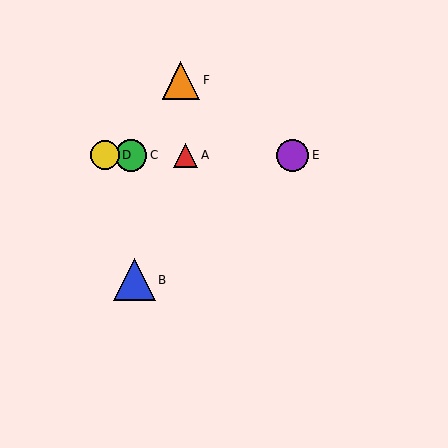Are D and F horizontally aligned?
No, D is at y≈155 and F is at y≈80.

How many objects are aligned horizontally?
4 objects (A, C, D, E) are aligned horizontally.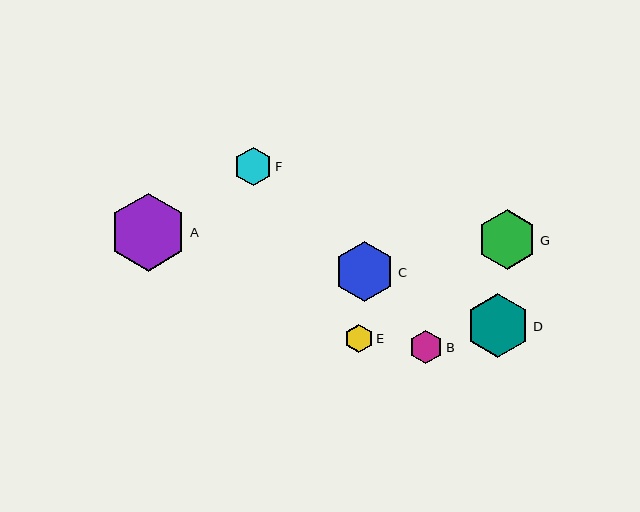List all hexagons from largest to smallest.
From largest to smallest: A, D, C, G, F, B, E.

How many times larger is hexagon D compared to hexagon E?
Hexagon D is approximately 2.3 times the size of hexagon E.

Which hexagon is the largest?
Hexagon A is the largest with a size of approximately 78 pixels.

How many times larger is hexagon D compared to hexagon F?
Hexagon D is approximately 1.7 times the size of hexagon F.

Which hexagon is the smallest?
Hexagon E is the smallest with a size of approximately 28 pixels.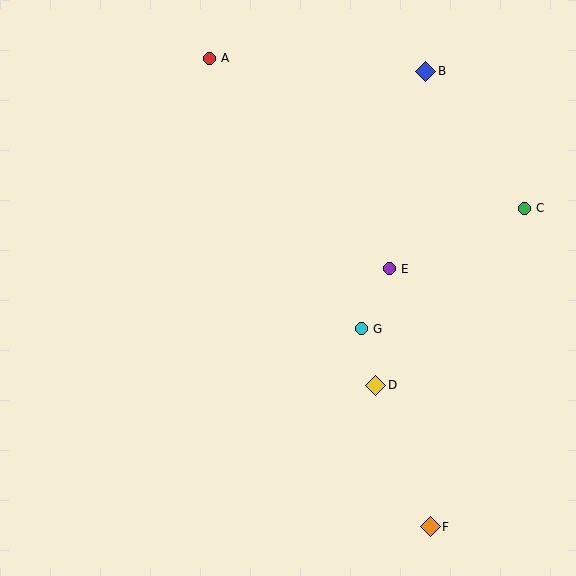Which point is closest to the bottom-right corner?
Point F is closest to the bottom-right corner.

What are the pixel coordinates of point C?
Point C is at (524, 208).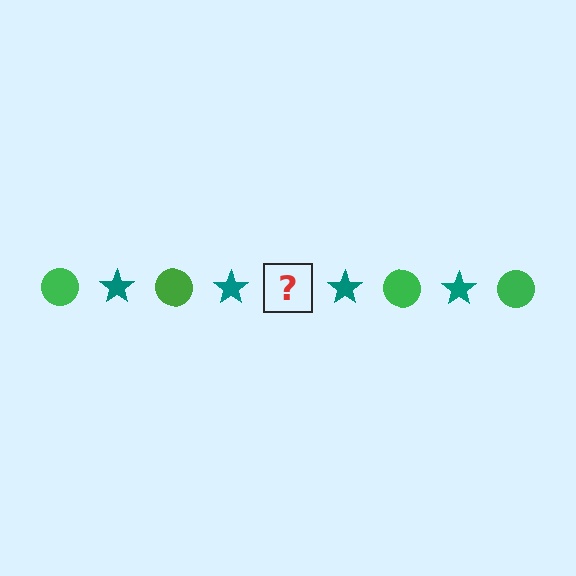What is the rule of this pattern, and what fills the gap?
The rule is that the pattern alternates between green circle and teal star. The gap should be filled with a green circle.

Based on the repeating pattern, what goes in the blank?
The blank should be a green circle.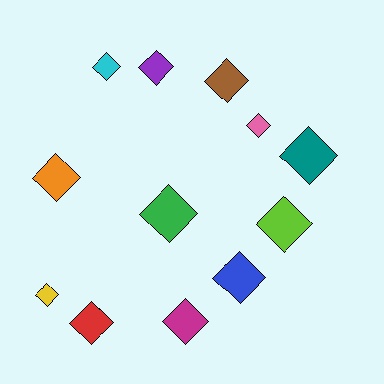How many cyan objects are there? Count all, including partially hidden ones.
There is 1 cyan object.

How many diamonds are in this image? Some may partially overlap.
There are 12 diamonds.